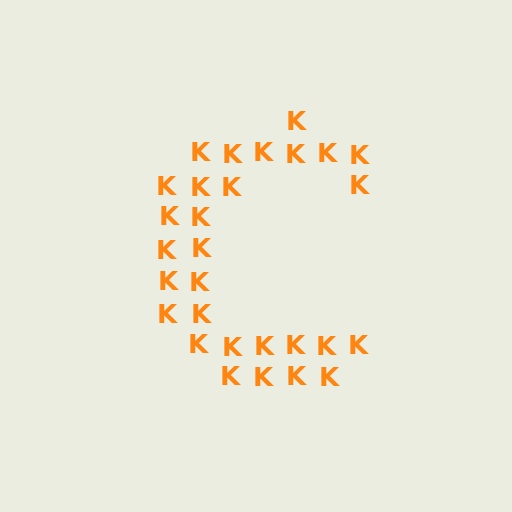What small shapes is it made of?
It is made of small letter K's.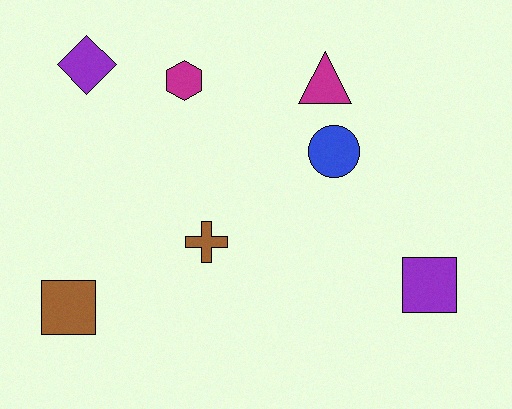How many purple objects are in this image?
There are 2 purple objects.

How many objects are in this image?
There are 7 objects.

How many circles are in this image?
There is 1 circle.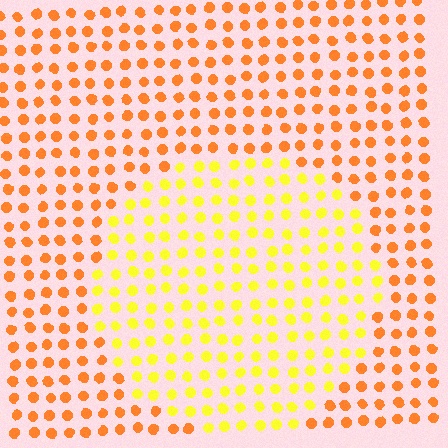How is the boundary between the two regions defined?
The boundary is defined purely by a slight shift in hue (about 37 degrees). Spacing, size, and orientation are identical on both sides.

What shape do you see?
I see a circle.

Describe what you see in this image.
The image is filled with small orange elements in a uniform arrangement. A circle-shaped region is visible where the elements are tinted to a slightly different hue, forming a subtle color boundary.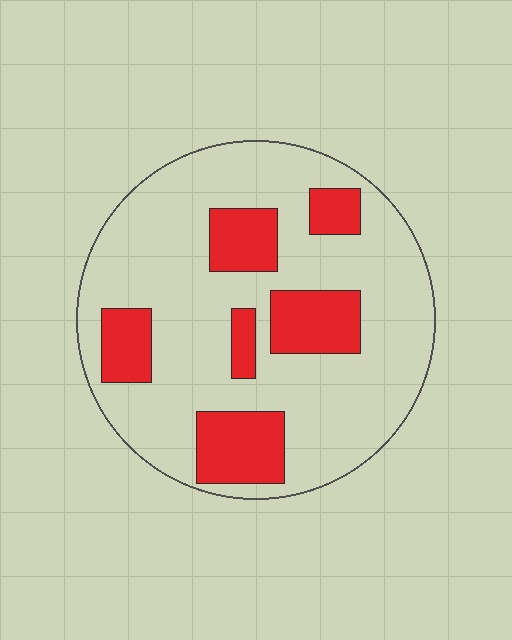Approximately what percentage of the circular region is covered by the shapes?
Approximately 25%.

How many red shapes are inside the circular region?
6.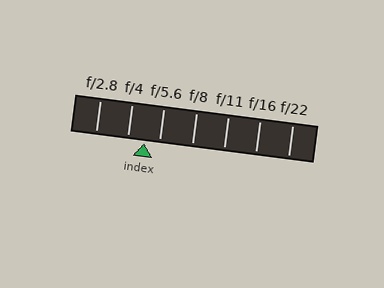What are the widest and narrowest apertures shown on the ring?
The widest aperture shown is f/2.8 and the narrowest is f/22.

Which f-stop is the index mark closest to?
The index mark is closest to f/5.6.